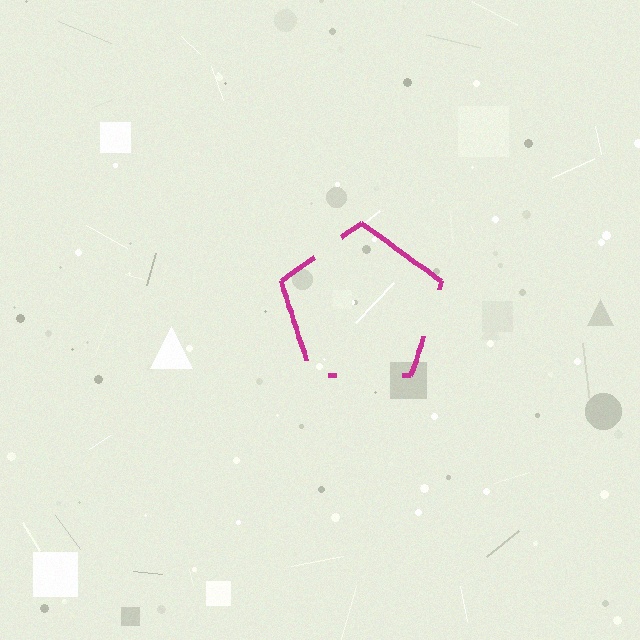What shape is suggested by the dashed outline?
The dashed outline suggests a pentagon.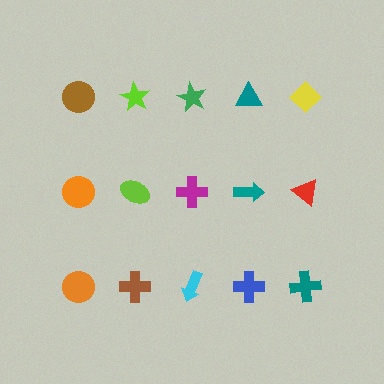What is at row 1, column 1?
A brown circle.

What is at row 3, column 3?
A cyan arrow.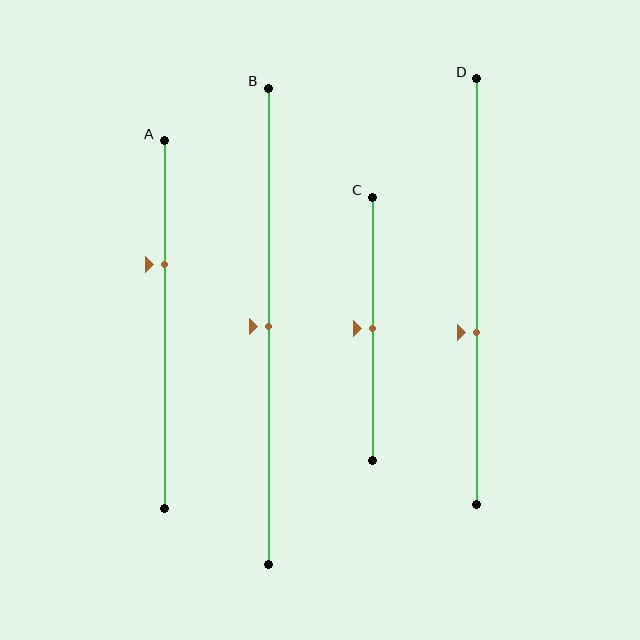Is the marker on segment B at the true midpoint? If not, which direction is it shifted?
Yes, the marker on segment B is at the true midpoint.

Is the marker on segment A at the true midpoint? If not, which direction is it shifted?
No, the marker on segment A is shifted upward by about 16% of the segment length.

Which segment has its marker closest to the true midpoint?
Segment B has its marker closest to the true midpoint.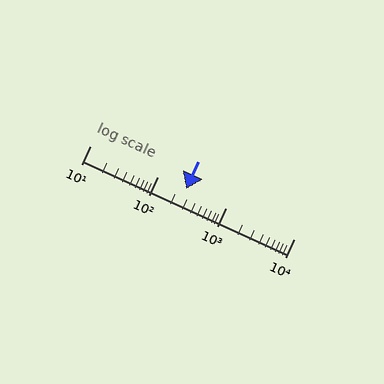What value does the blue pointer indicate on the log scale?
The pointer indicates approximately 260.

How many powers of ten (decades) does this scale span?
The scale spans 3 decades, from 10 to 10000.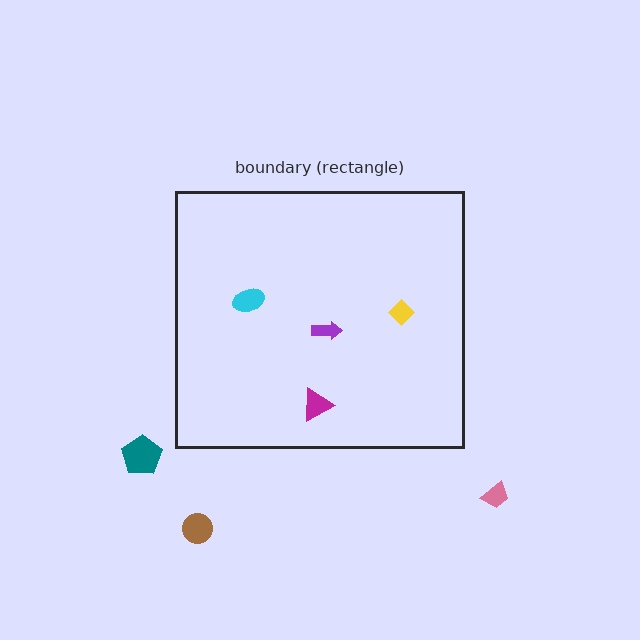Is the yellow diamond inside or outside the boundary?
Inside.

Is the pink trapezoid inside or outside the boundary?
Outside.